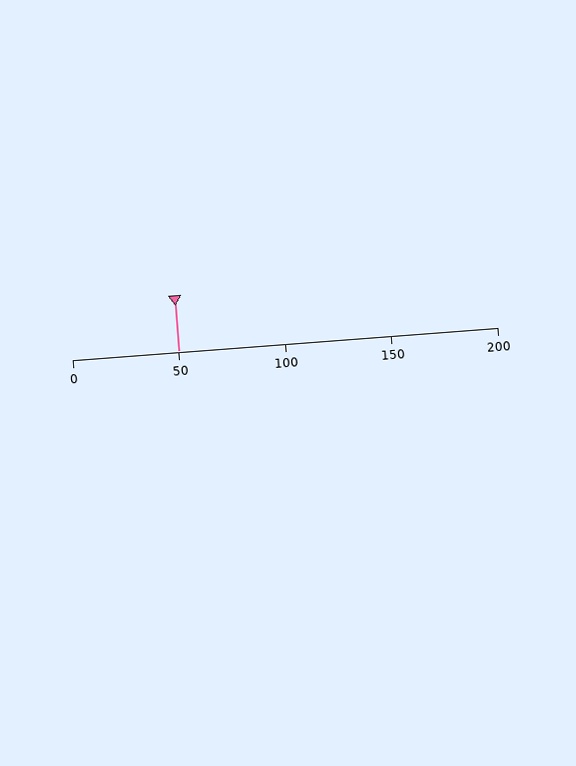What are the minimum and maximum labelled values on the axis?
The axis runs from 0 to 200.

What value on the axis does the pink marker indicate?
The marker indicates approximately 50.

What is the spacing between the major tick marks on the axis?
The major ticks are spaced 50 apart.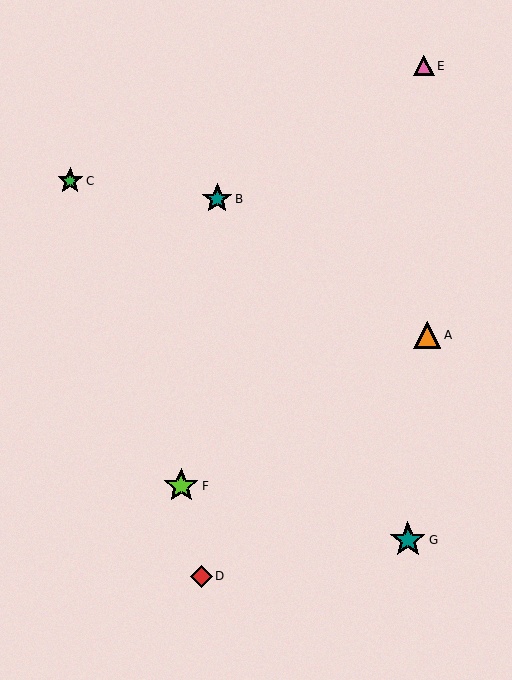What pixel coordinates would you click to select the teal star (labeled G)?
Click at (408, 540) to select the teal star G.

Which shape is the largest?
The teal star (labeled G) is the largest.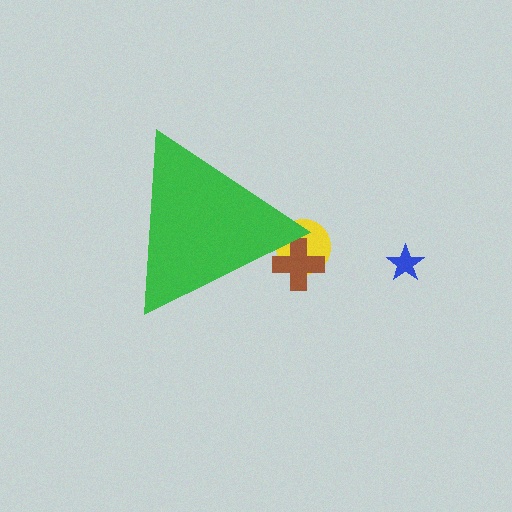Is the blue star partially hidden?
No, the blue star is fully visible.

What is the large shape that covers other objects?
A green triangle.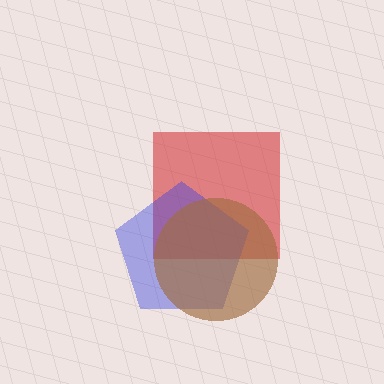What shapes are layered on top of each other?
The layered shapes are: a red square, a blue pentagon, a brown circle.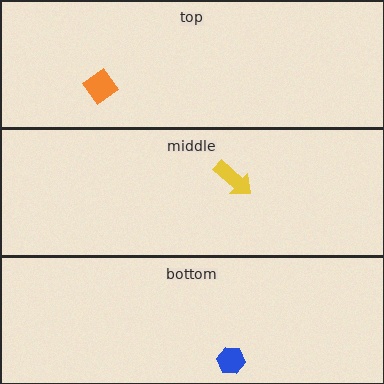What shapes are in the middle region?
The yellow arrow.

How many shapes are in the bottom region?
1.